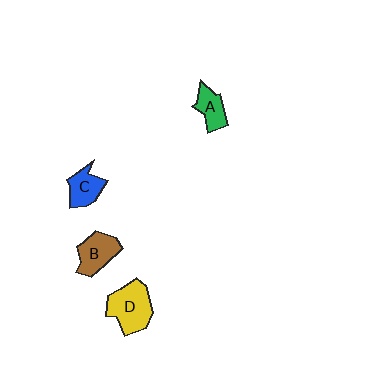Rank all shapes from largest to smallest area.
From largest to smallest: D (yellow), B (brown), C (blue), A (green).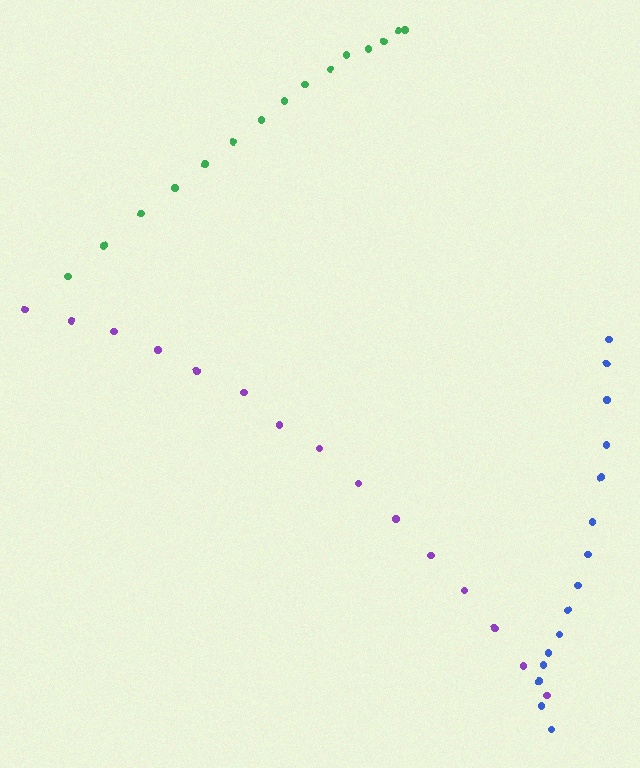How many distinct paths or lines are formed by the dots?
There are 3 distinct paths.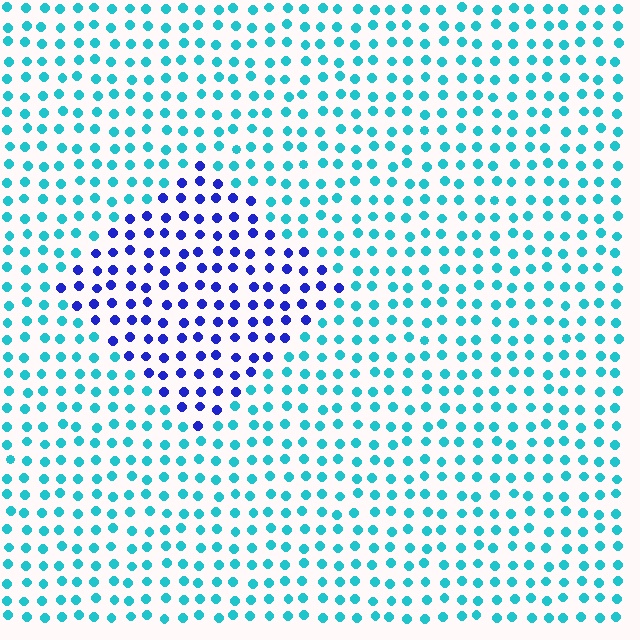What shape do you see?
I see a diamond.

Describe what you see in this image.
The image is filled with small cyan elements in a uniform arrangement. A diamond-shaped region is visible where the elements are tinted to a slightly different hue, forming a subtle color boundary.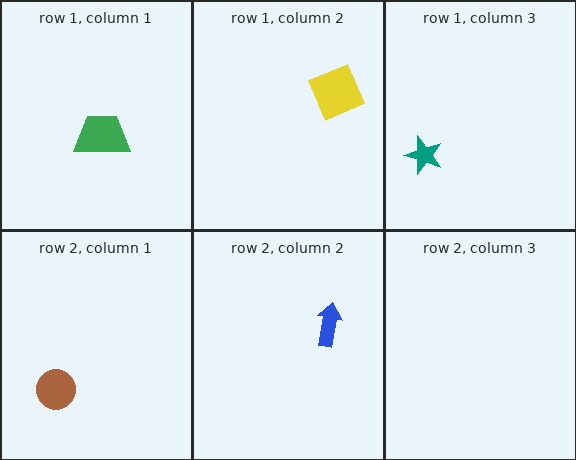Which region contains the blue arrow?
The row 2, column 2 region.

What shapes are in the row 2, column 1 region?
The brown circle.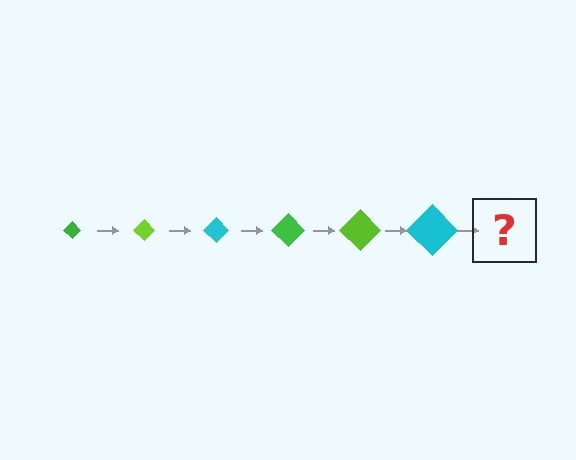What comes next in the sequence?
The next element should be a green diamond, larger than the previous one.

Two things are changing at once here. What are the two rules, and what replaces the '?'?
The two rules are that the diamond grows larger each step and the color cycles through green, lime, and cyan. The '?' should be a green diamond, larger than the previous one.